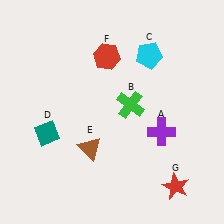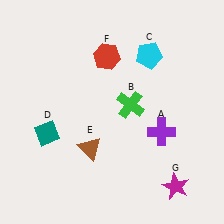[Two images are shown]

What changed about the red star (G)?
In Image 1, G is red. In Image 2, it changed to magenta.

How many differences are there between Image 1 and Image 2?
There is 1 difference between the two images.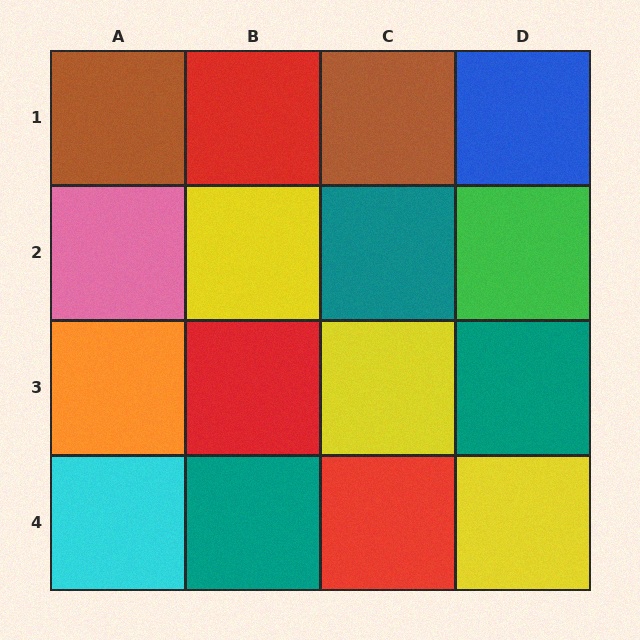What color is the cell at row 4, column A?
Cyan.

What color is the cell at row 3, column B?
Red.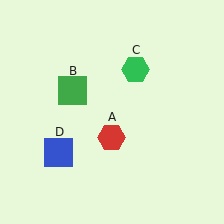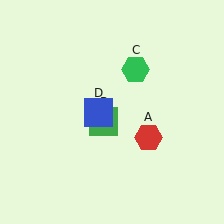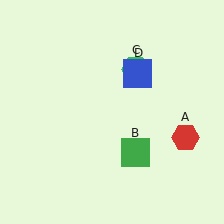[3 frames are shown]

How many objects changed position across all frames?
3 objects changed position: red hexagon (object A), green square (object B), blue square (object D).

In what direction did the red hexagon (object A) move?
The red hexagon (object A) moved right.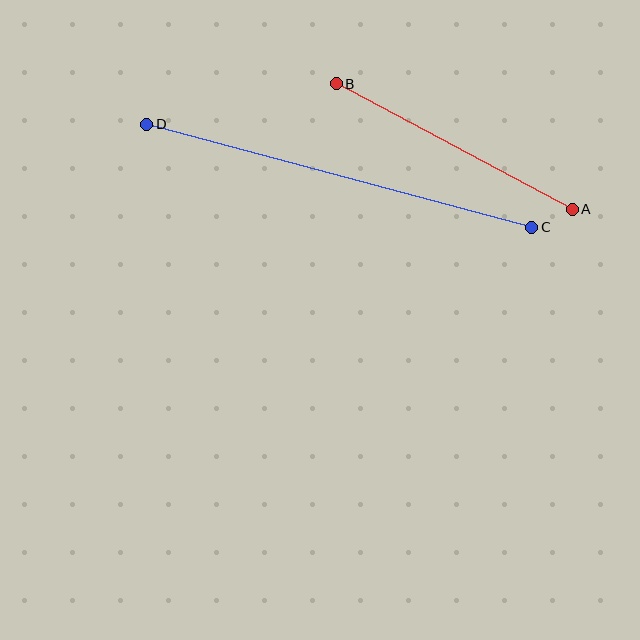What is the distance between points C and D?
The distance is approximately 398 pixels.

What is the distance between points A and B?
The distance is approximately 267 pixels.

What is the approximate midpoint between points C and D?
The midpoint is at approximately (339, 176) pixels.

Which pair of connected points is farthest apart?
Points C and D are farthest apart.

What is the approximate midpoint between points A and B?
The midpoint is at approximately (454, 146) pixels.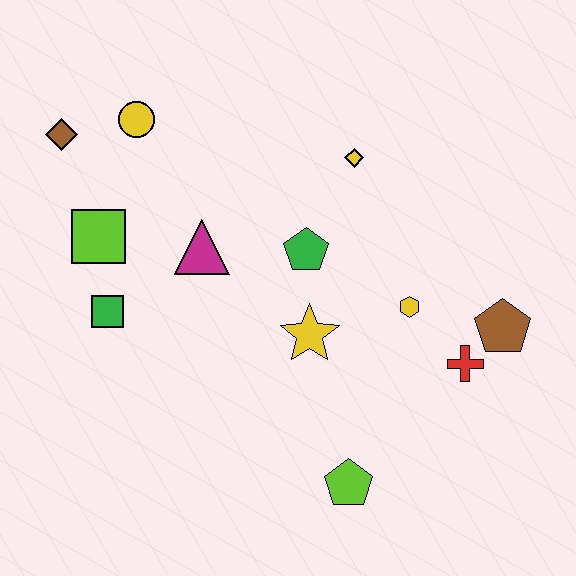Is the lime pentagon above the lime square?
No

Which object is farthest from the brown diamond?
The brown pentagon is farthest from the brown diamond.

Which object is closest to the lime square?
The green square is closest to the lime square.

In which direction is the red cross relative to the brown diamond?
The red cross is to the right of the brown diamond.